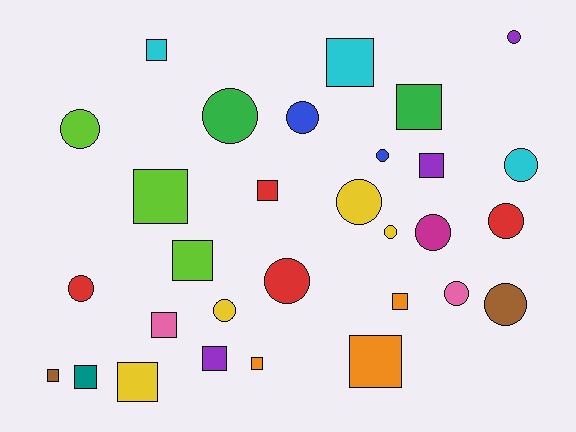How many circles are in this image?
There are 15 circles.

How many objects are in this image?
There are 30 objects.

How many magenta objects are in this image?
There is 1 magenta object.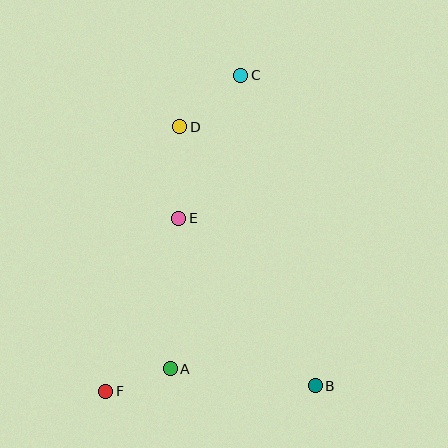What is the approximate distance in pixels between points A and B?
The distance between A and B is approximately 146 pixels.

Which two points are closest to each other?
Points A and F are closest to each other.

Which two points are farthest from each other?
Points C and F are farthest from each other.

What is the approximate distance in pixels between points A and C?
The distance between A and C is approximately 302 pixels.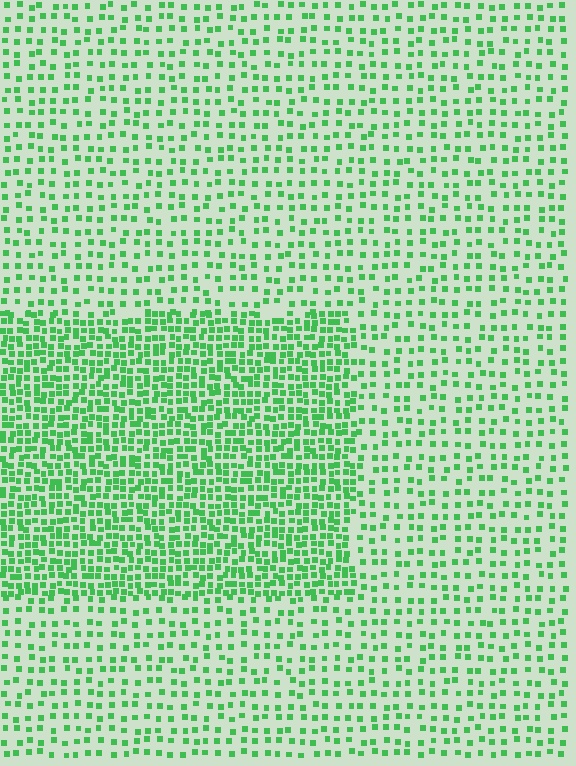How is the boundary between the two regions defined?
The boundary is defined by a change in element density (approximately 2.2x ratio). All elements are the same color, size, and shape.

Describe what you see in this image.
The image contains small green elements arranged at two different densities. A rectangle-shaped region is visible where the elements are more densely packed than the surrounding area.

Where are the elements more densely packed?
The elements are more densely packed inside the rectangle boundary.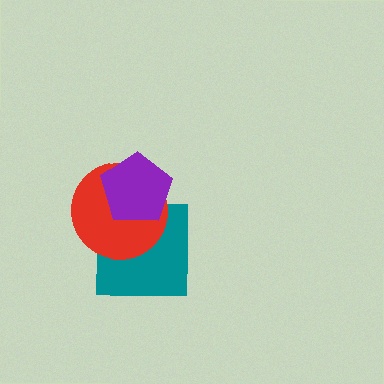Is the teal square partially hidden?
Yes, it is partially covered by another shape.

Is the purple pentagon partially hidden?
No, no other shape covers it.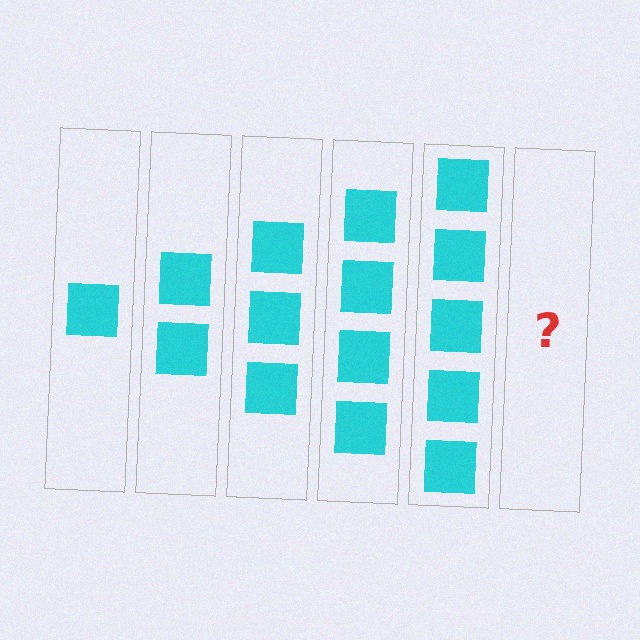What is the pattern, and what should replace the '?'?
The pattern is that each step adds one more square. The '?' should be 6 squares.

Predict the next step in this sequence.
The next step is 6 squares.